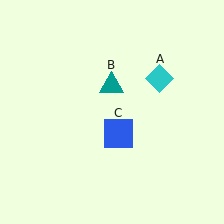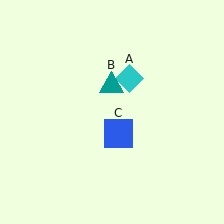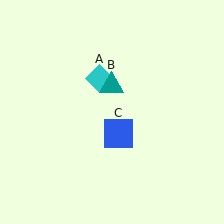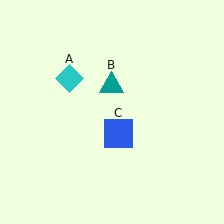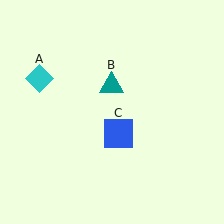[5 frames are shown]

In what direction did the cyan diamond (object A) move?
The cyan diamond (object A) moved left.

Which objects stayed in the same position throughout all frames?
Teal triangle (object B) and blue square (object C) remained stationary.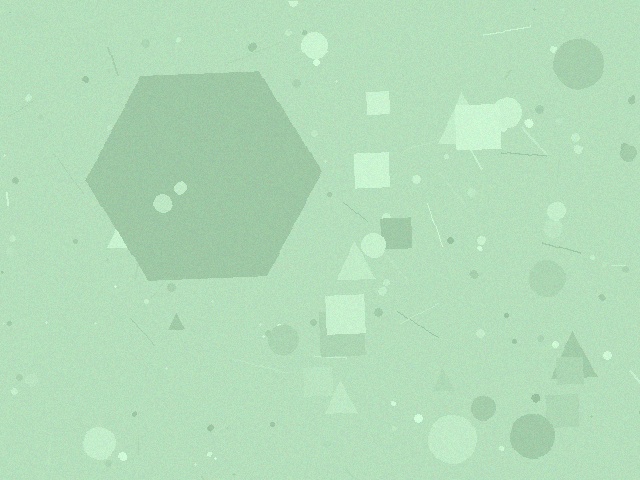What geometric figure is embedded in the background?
A hexagon is embedded in the background.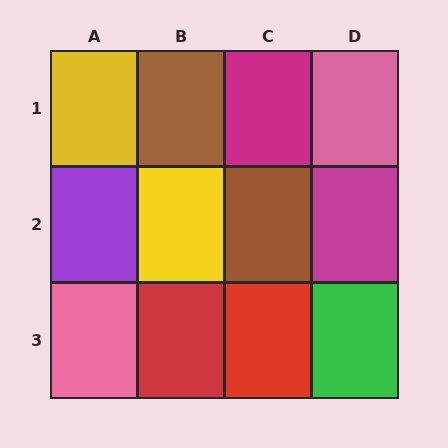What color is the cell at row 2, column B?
Yellow.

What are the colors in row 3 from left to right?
Pink, red, red, green.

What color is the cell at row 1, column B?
Brown.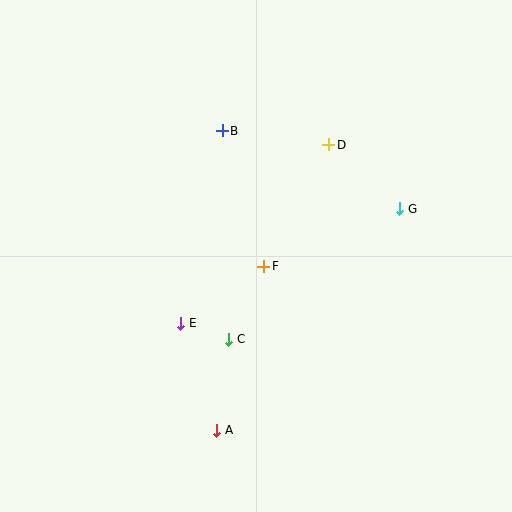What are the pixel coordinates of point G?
Point G is at (400, 209).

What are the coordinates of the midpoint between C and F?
The midpoint between C and F is at (246, 303).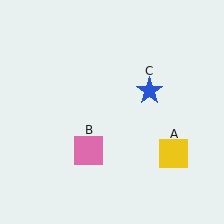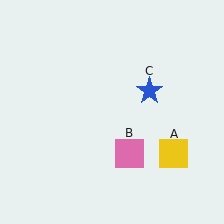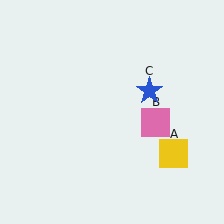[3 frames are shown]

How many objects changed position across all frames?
1 object changed position: pink square (object B).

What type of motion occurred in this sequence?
The pink square (object B) rotated counterclockwise around the center of the scene.